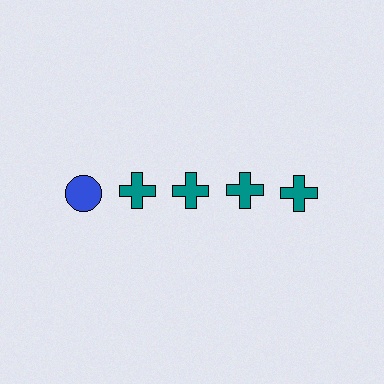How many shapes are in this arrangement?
There are 5 shapes arranged in a grid pattern.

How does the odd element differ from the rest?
It differs in both color (blue instead of teal) and shape (circle instead of cross).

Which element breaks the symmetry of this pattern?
The blue circle in the top row, leftmost column breaks the symmetry. All other shapes are teal crosses.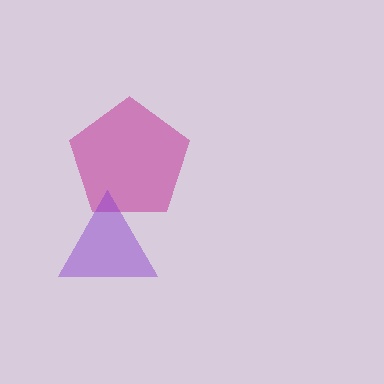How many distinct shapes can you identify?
There are 2 distinct shapes: a magenta pentagon, a purple triangle.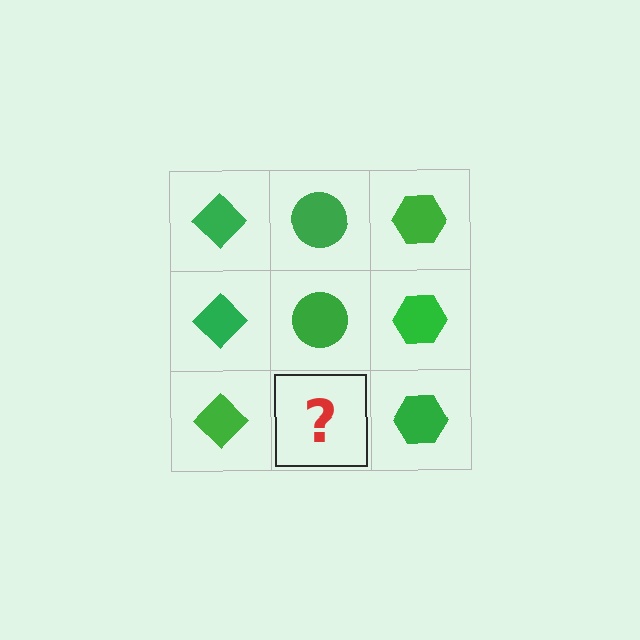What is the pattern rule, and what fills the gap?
The rule is that each column has a consistent shape. The gap should be filled with a green circle.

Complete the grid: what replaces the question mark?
The question mark should be replaced with a green circle.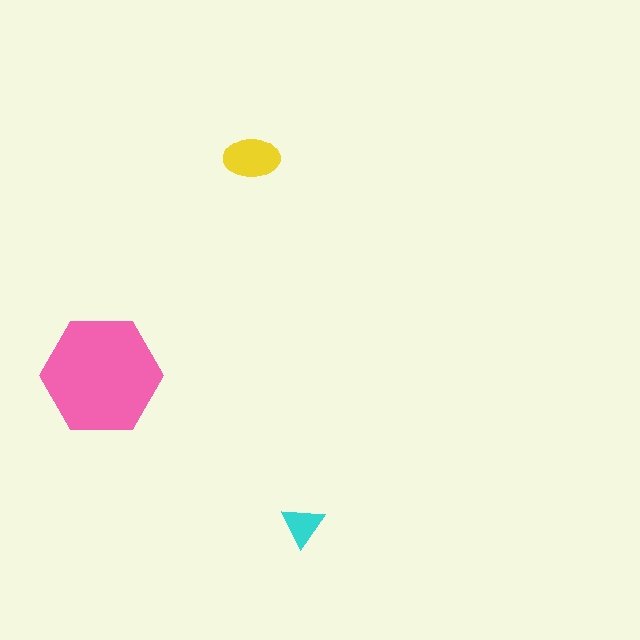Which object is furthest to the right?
The cyan triangle is rightmost.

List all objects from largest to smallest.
The pink hexagon, the yellow ellipse, the cyan triangle.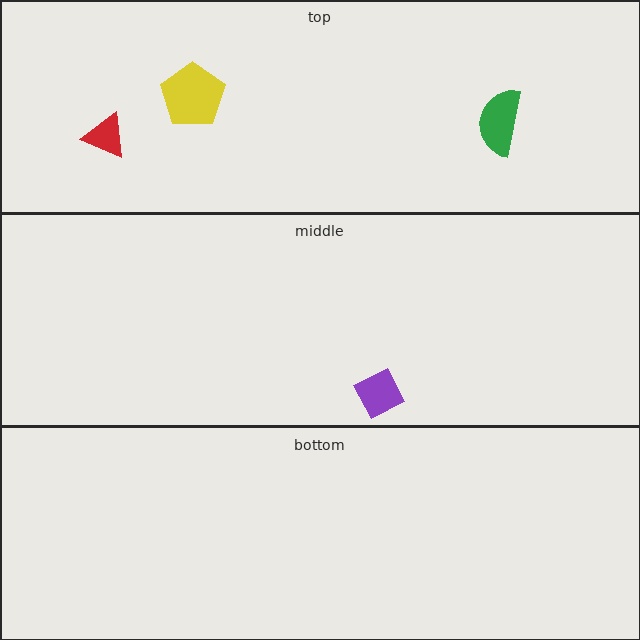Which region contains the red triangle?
The top region.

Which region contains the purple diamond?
The middle region.